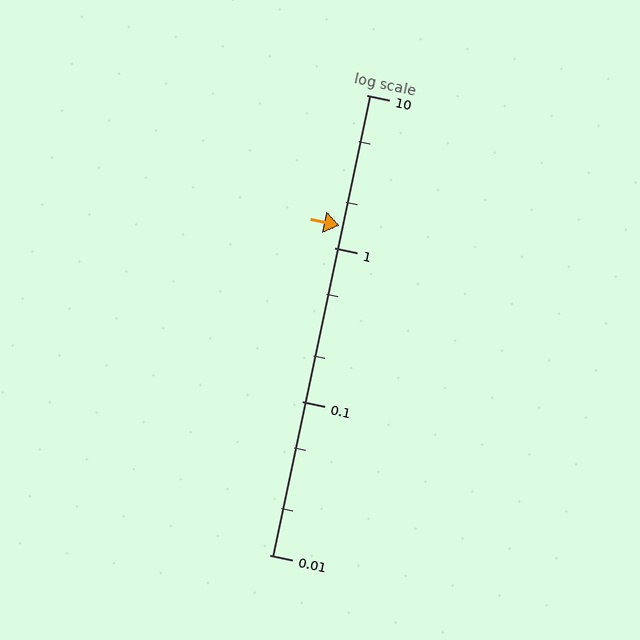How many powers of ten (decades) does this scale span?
The scale spans 3 decades, from 0.01 to 10.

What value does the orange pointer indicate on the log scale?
The pointer indicates approximately 1.4.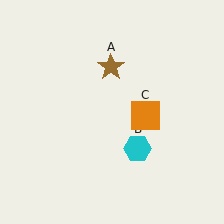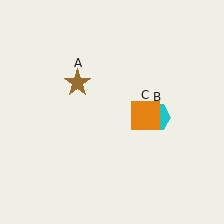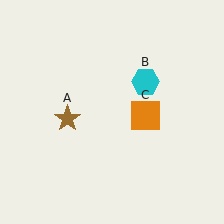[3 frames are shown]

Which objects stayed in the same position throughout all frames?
Orange square (object C) remained stationary.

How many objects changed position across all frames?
2 objects changed position: brown star (object A), cyan hexagon (object B).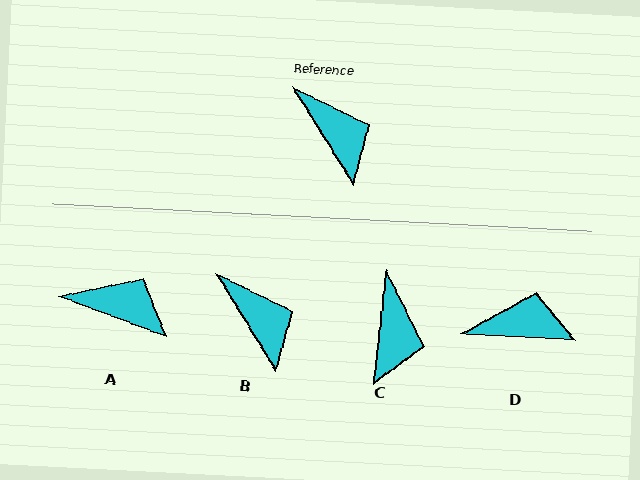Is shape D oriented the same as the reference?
No, it is off by about 55 degrees.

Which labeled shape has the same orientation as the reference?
B.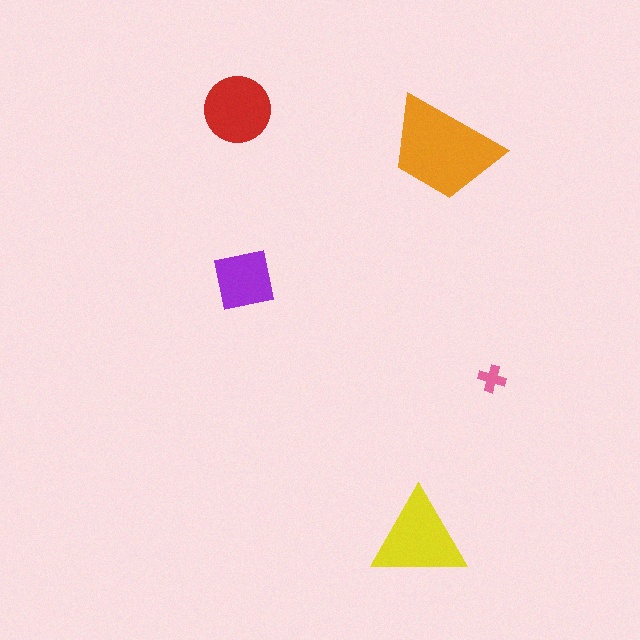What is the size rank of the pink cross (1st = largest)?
5th.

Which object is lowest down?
The yellow triangle is bottommost.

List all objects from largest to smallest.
The orange trapezoid, the yellow triangle, the red circle, the purple square, the pink cross.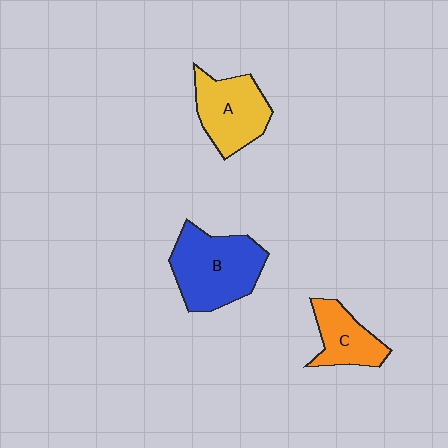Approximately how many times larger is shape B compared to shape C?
Approximately 1.7 times.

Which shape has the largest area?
Shape B (blue).